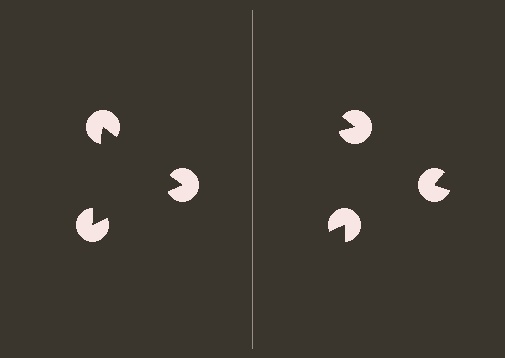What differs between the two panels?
The pac-man discs are positioned identically on both sides; only the wedge orientations differ. On the left they align to a triangle; on the right they are misaligned.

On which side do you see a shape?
An illusory triangle appears on the left side. On the right side the wedge cuts are rotated, so no coherent shape forms.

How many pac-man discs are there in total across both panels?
6 — 3 on each side.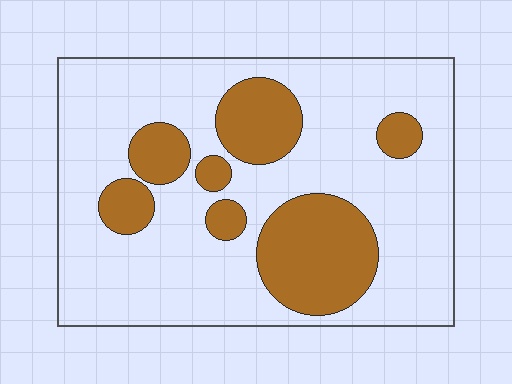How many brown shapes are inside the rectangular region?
7.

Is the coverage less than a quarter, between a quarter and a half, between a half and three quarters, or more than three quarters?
Between a quarter and a half.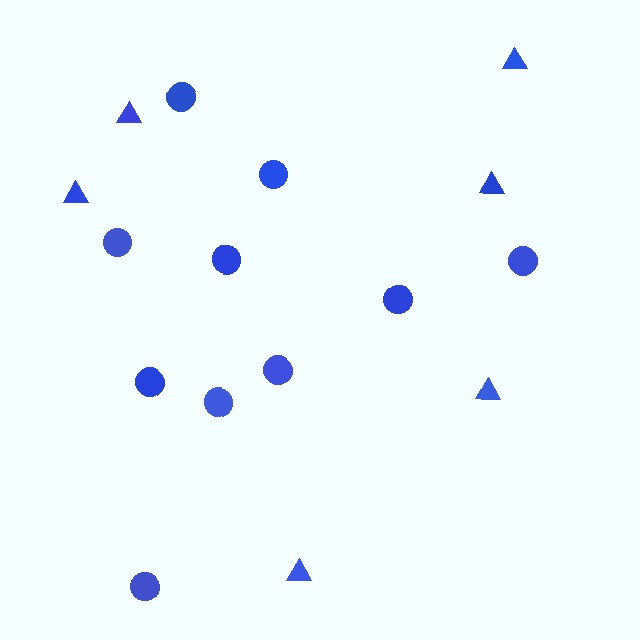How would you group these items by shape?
There are 2 groups: one group of triangles (6) and one group of circles (10).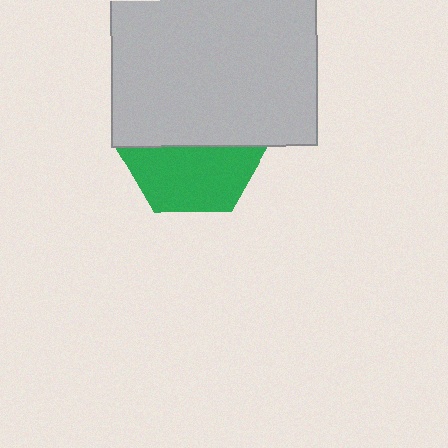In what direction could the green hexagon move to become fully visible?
The green hexagon could move down. That would shift it out from behind the light gray square entirely.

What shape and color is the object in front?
The object in front is a light gray square.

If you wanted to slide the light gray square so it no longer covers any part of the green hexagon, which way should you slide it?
Slide it up — that is the most direct way to separate the two shapes.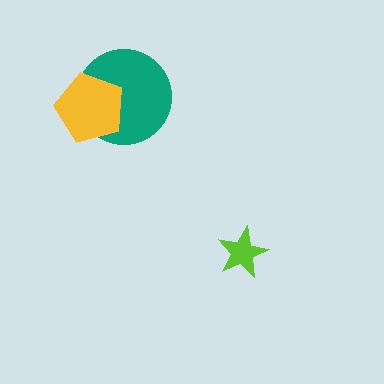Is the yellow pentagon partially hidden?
No, no other shape covers it.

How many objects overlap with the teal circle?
1 object overlaps with the teal circle.